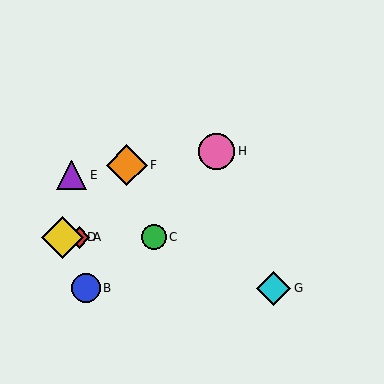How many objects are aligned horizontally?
3 objects (A, C, D) are aligned horizontally.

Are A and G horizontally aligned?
No, A is at y≈237 and G is at y≈288.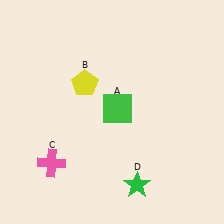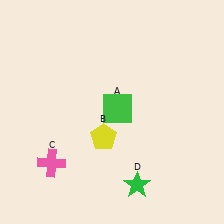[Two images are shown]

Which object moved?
The yellow pentagon (B) moved down.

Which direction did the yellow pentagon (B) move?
The yellow pentagon (B) moved down.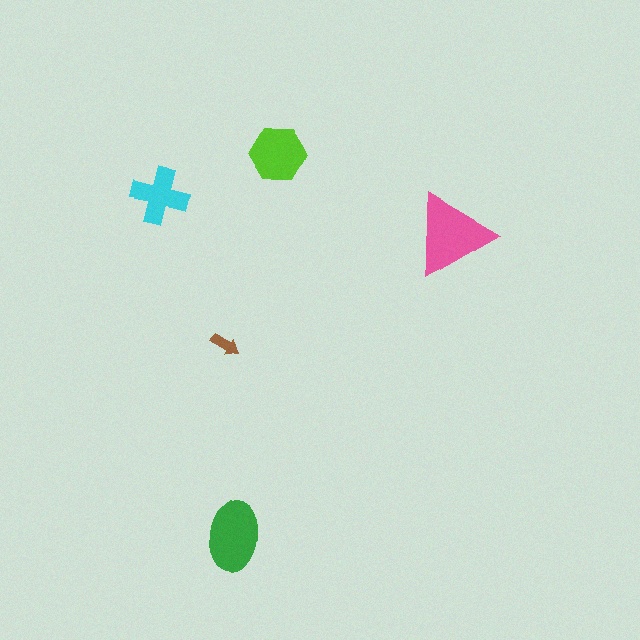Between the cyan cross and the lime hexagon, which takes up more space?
The lime hexagon.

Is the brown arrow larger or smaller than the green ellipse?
Smaller.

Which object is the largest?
The pink triangle.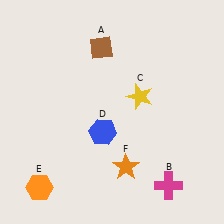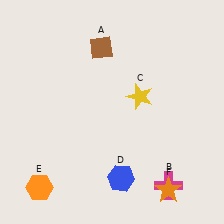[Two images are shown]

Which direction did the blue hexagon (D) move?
The blue hexagon (D) moved down.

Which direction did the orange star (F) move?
The orange star (F) moved right.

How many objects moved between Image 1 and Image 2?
2 objects moved between the two images.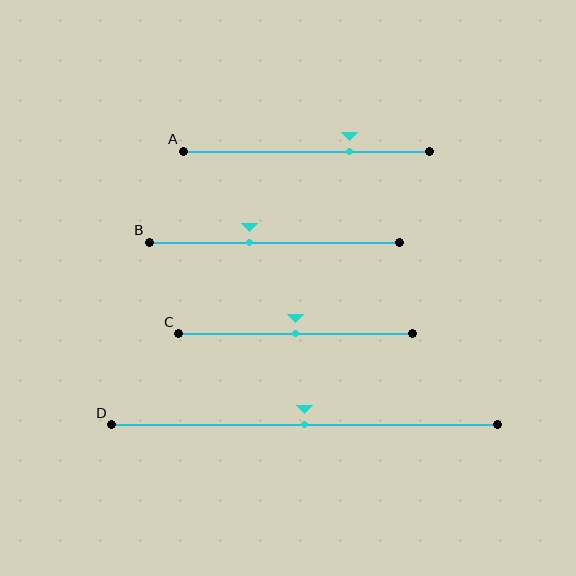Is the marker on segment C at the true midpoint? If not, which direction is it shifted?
Yes, the marker on segment C is at the true midpoint.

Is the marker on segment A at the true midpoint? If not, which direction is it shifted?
No, the marker on segment A is shifted to the right by about 18% of the segment length.